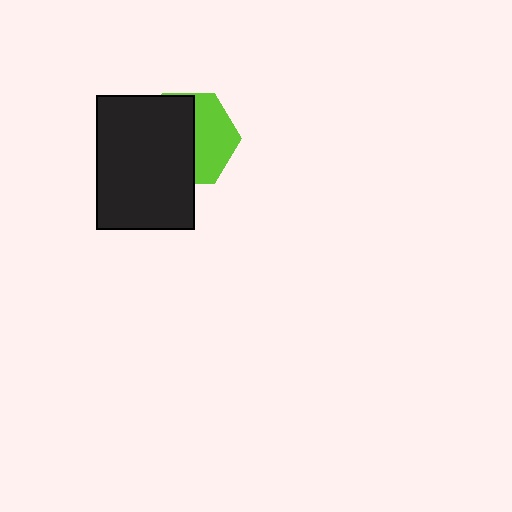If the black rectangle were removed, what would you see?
You would see the complete lime hexagon.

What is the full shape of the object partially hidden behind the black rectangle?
The partially hidden object is a lime hexagon.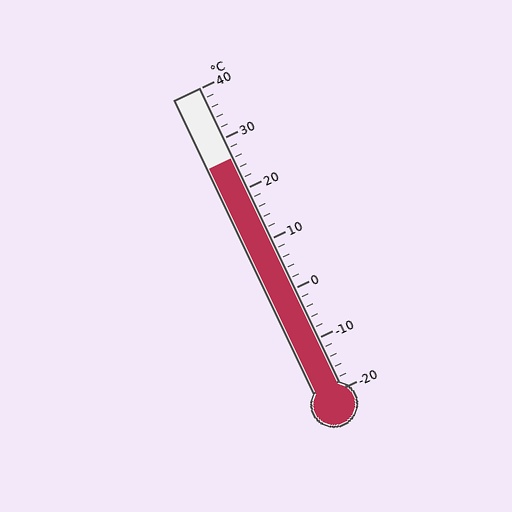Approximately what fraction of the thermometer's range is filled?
The thermometer is filled to approximately 75% of its range.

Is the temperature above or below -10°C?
The temperature is above -10°C.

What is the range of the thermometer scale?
The thermometer scale ranges from -20°C to 40°C.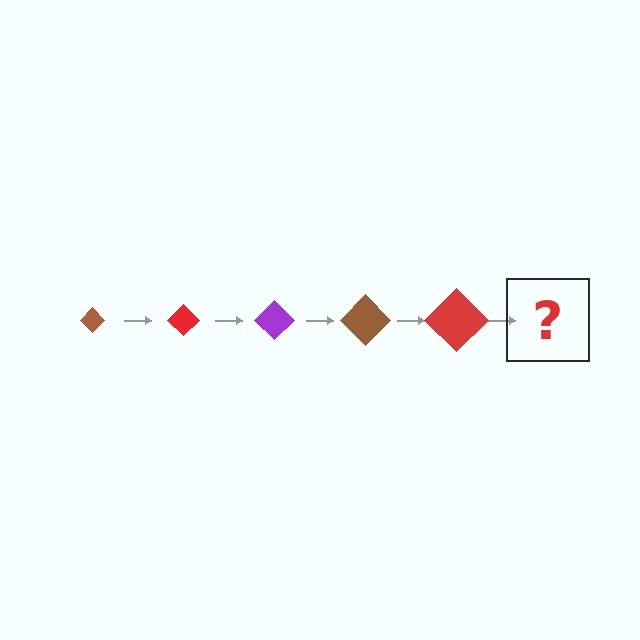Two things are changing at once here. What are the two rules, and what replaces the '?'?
The two rules are that the diamond grows larger each step and the color cycles through brown, red, and purple. The '?' should be a purple diamond, larger than the previous one.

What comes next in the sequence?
The next element should be a purple diamond, larger than the previous one.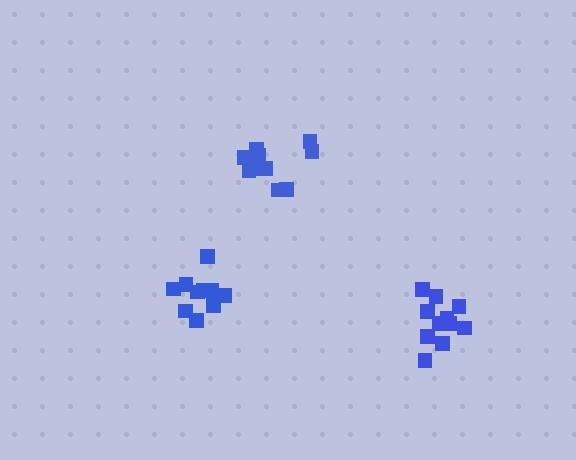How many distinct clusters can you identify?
There are 3 distinct clusters.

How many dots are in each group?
Group 1: 11 dots, Group 2: 11 dots, Group 3: 11 dots (33 total).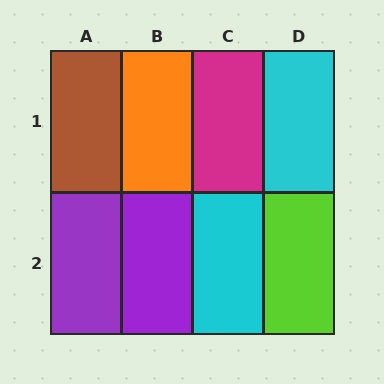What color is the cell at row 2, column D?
Lime.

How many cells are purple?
2 cells are purple.